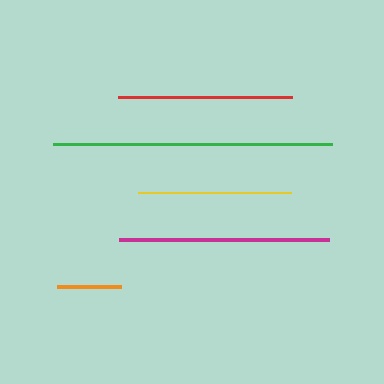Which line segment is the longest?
The green line is the longest at approximately 279 pixels.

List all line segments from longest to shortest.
From longest to shortest: green, magenta, red, yellow, orange.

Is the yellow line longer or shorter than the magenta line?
The magenta line is longer than the yellow line.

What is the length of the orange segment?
The orange segment is approximately 65 pixels long.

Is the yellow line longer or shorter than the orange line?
The yellow line is longer than the orange line.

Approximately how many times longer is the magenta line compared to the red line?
The magenta line is approximately 1.2 times the length of the red line.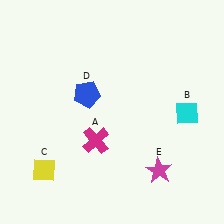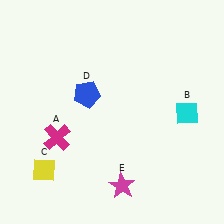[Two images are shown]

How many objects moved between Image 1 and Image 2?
2 objects moved between the two images.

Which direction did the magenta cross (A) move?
The magenta cross (A) moved left.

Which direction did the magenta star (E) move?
The magenta star (E) moved left.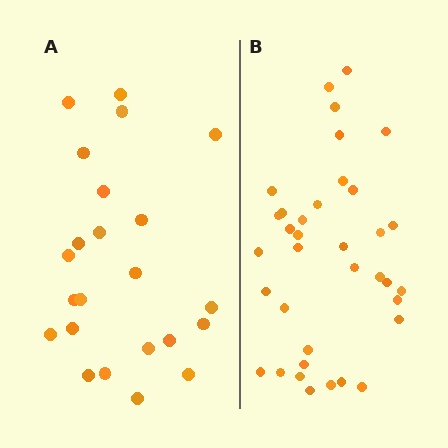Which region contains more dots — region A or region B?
Region B (the right region) has more dots.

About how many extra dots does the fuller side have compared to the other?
Region B has approximately 15 more dots than region A.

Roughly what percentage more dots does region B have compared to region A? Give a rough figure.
About 55% more.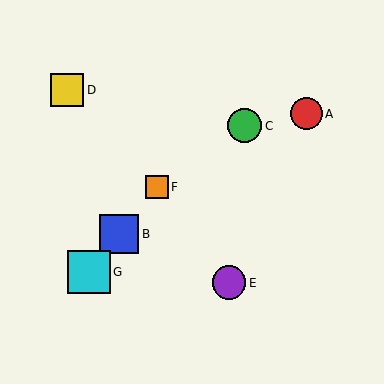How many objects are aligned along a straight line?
3 objects (B, F, G) are aligned along a straight line.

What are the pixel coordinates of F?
Object F is at (157, 187).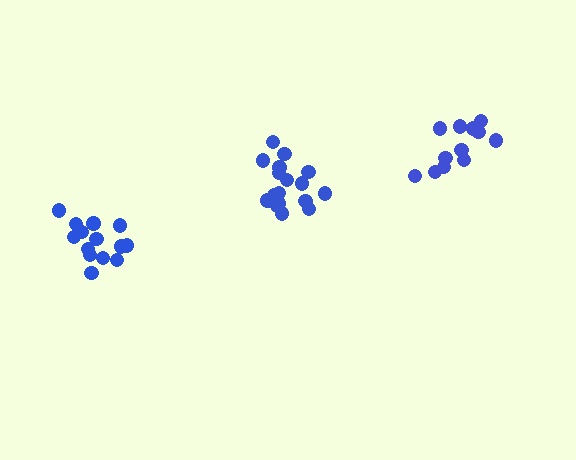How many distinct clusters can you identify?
There are 3 distinct clusters.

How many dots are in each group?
Group 1: 14 dots, Group 2: 17 dots, Group 3: 12 dots (43 total).